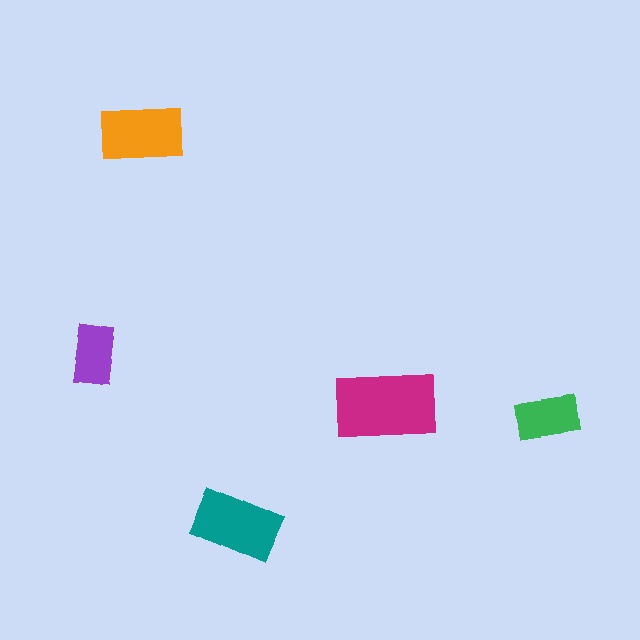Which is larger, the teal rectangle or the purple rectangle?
The teal one.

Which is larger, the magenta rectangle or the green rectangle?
The magenta one.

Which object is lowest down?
The teal rectangle is bottommost.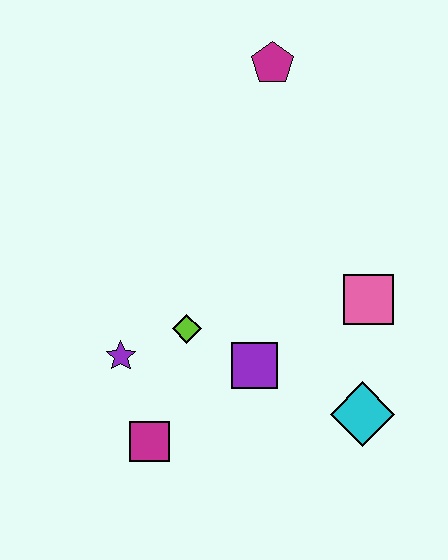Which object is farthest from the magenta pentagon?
The magenta square is farthest from the magenta pentagon.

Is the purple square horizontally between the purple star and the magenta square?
No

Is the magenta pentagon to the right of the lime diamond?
Yes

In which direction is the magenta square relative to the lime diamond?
The magenta square is below the lime diamond.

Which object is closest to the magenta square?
The purple star is closest to the magenta square.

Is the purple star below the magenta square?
No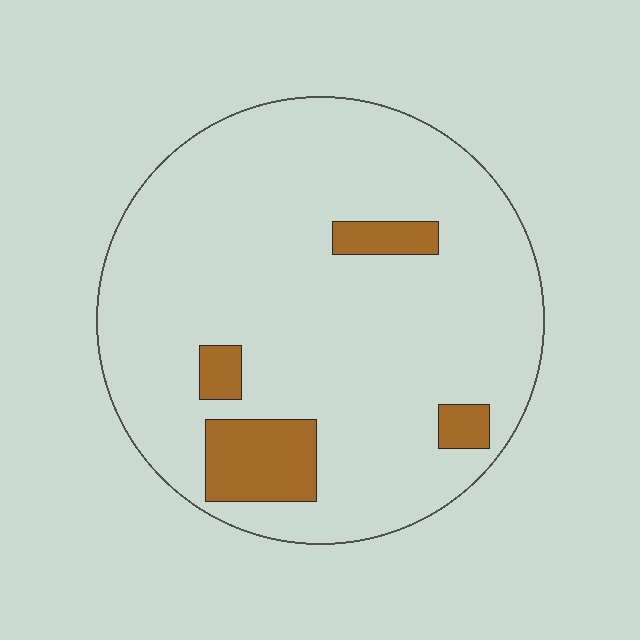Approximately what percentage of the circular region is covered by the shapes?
Approximately 10%.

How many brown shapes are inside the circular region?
4.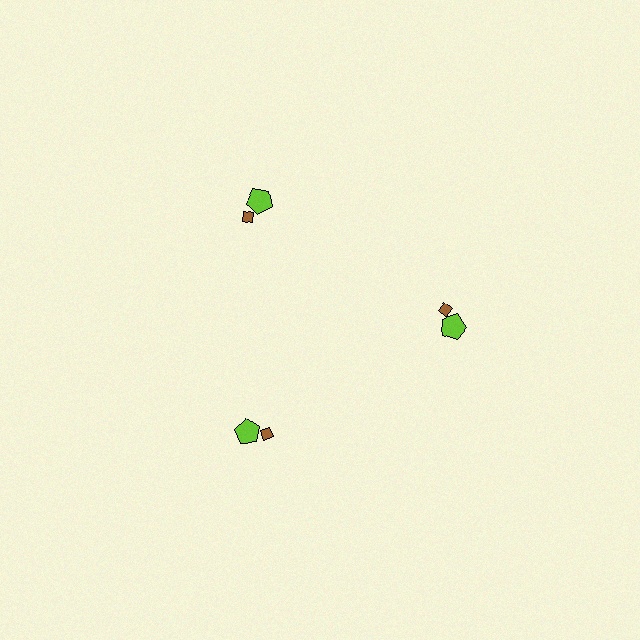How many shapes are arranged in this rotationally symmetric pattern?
There are 6 shapes, arranged in 3 groups of 2.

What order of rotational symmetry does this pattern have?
This pattern has 3-fold rotational symmetry.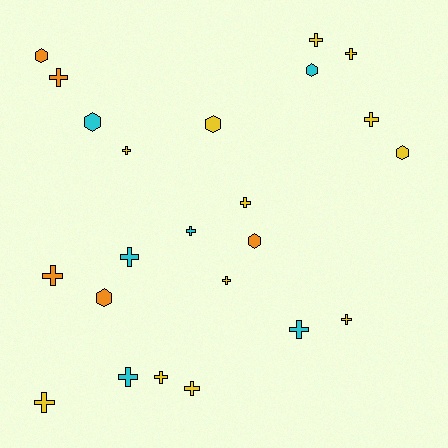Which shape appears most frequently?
Cross, with 16 objects.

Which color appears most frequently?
Yellow, with 12 objects.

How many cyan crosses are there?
There are 4 cyan crosses.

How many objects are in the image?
There are 23 objects.